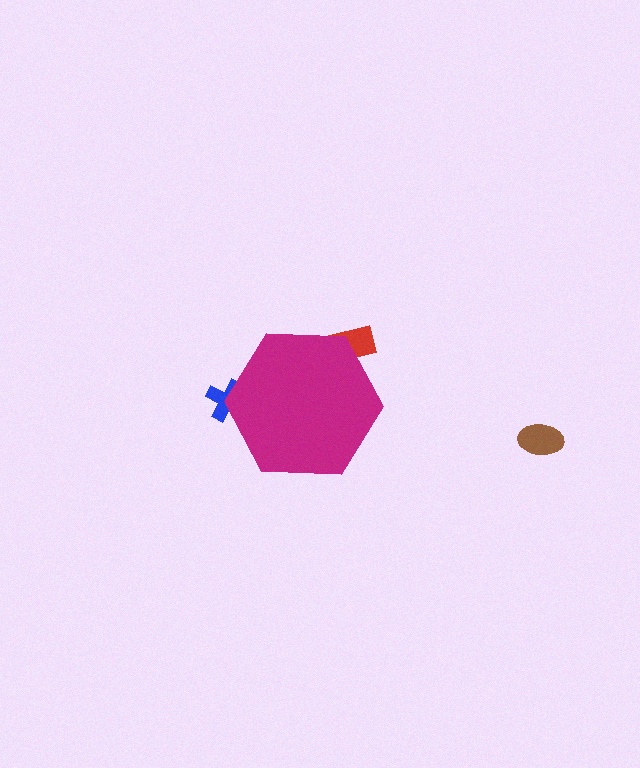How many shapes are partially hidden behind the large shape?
2 shapes are partially hidden.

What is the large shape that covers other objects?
A magenta hexagon.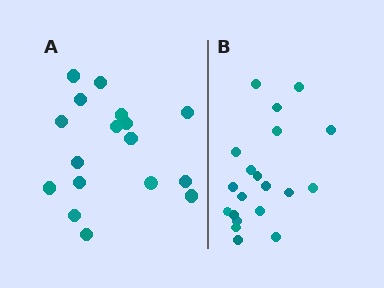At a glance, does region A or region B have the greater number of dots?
Region B (the right region) has more dots.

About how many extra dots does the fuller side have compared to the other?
Region B has just a few more — roughly 2 or 3 more dots than region A.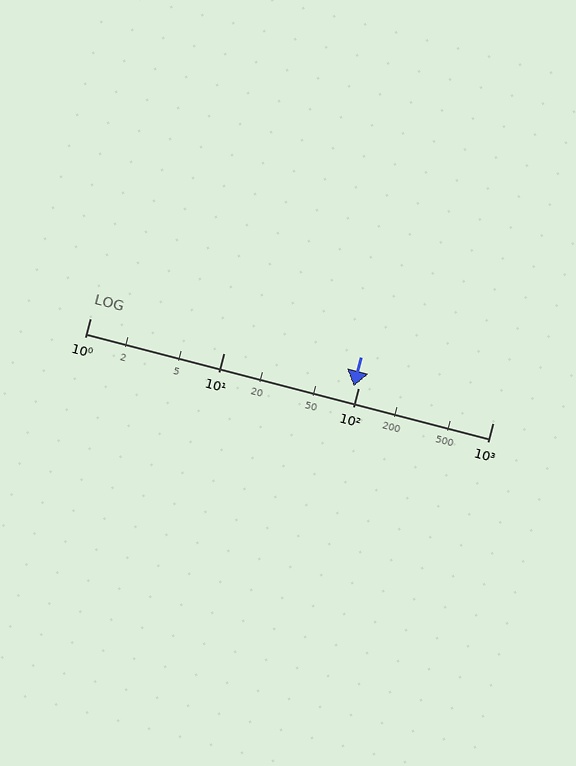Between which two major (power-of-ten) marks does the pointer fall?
The pointer is between 10 and 100.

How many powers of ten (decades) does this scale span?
The scale spans 3 decades, from 1 to 1000.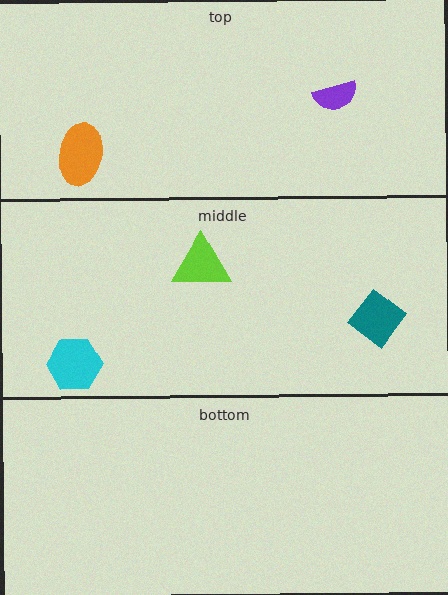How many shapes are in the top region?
2.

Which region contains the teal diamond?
The middle region.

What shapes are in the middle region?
The lime triangle, the teal diamond, the cyan hexagon.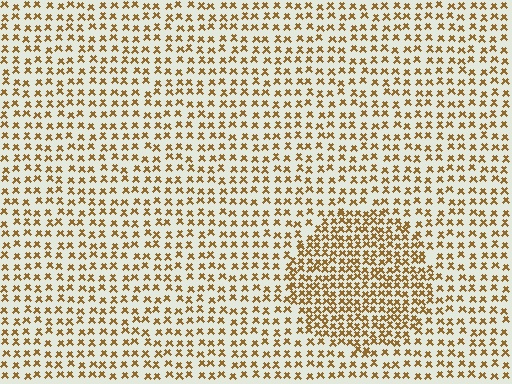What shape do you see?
I see a circle.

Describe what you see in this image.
The image contains small brown elements arranged at two different densities. A circle-shaped region is visible where the elements are more densely packed than the surrounding area.